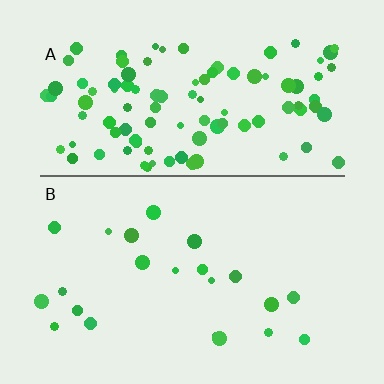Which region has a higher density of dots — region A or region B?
A (the top).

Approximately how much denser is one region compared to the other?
Approximately 4.7× — region A over region B.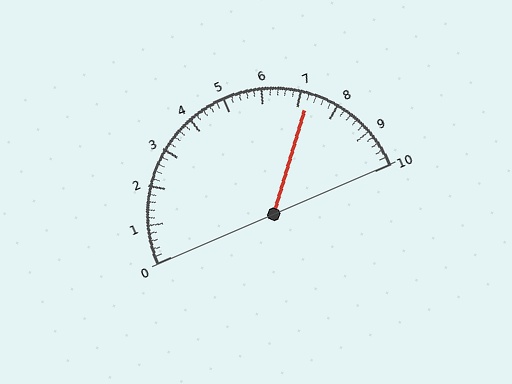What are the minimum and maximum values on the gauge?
The gauge ranges from 0 to 10.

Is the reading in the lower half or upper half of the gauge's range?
The reading is in the upper half of the range (0 to 10).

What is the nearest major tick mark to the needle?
The nearest major tick mark is 7.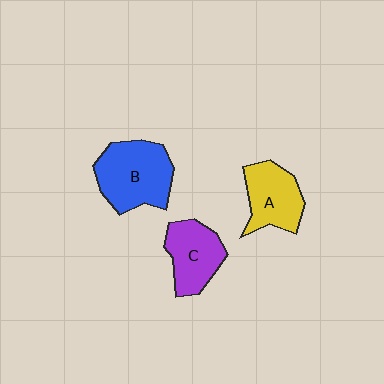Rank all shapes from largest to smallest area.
From largest to smallest: B (blue), A (yellow), C (purple).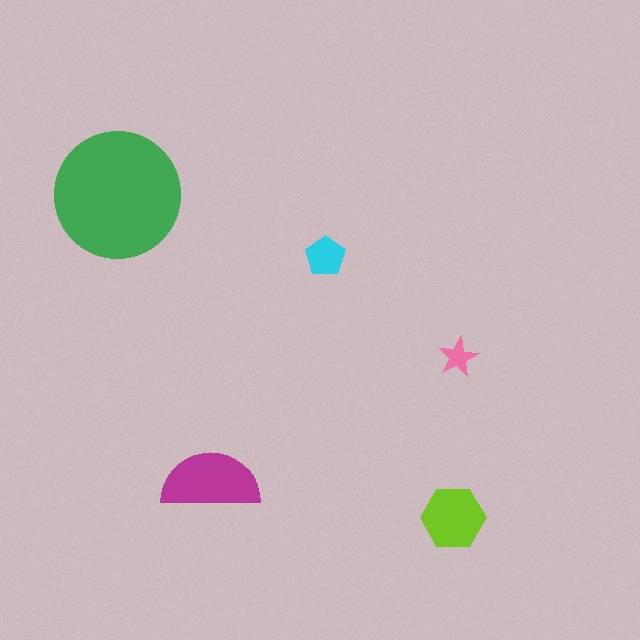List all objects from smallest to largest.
The pink star, the cyan pentagon, the lime hexagon, the magenta semicircle, the green circle.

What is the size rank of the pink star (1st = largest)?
5th.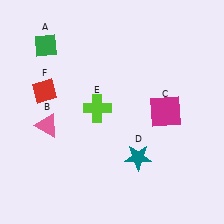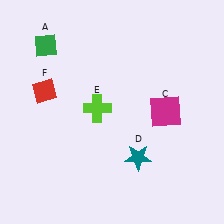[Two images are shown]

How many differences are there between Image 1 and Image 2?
There is 1 difference between the two images.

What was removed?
The pink triangle (B) was removed in Image 2.